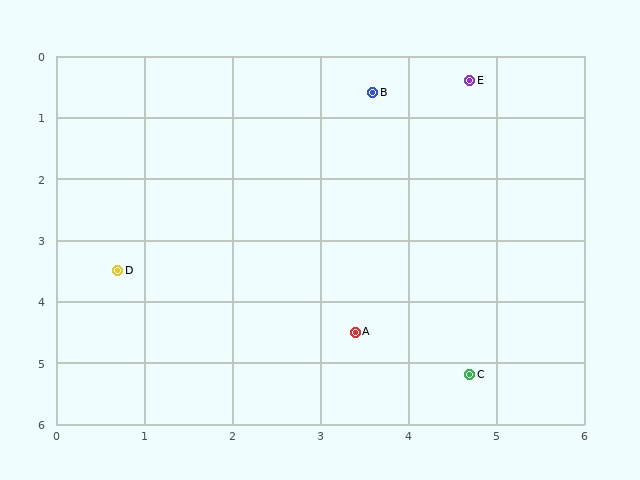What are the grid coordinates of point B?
Point B is at approximately (3.6, 0.6).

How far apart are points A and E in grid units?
Points A and E are about 4.3 grid units apart.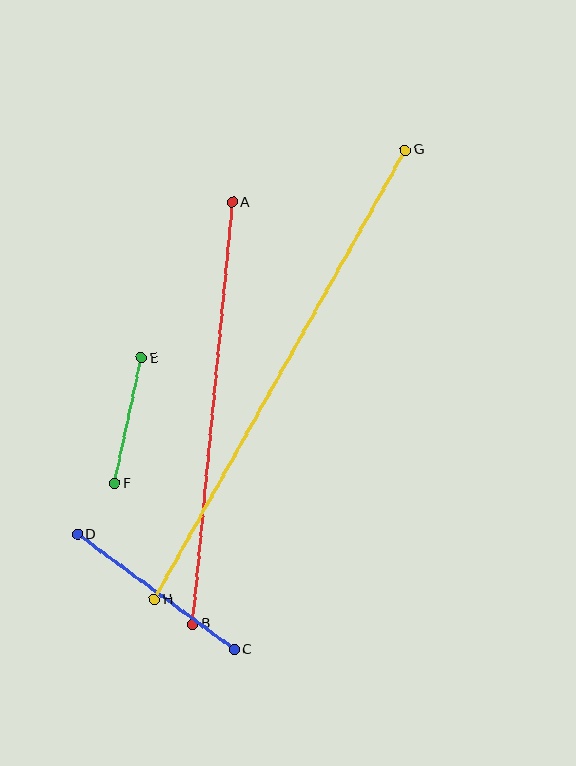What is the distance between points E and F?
The distance is approximately 128 pixels.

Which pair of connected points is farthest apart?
Points G and H are farthest apart.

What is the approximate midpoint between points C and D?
The midpoint is at approximately (156, 592) pixels.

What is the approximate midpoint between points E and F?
The midpoint is at approximately (128, 421) pixels.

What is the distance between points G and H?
The distance is approximately 515 pixels.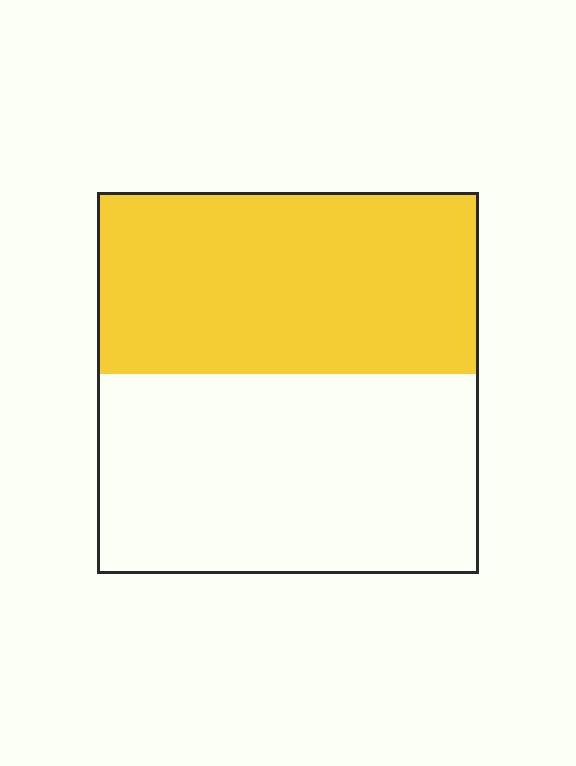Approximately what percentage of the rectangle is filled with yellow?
Approximately 50%.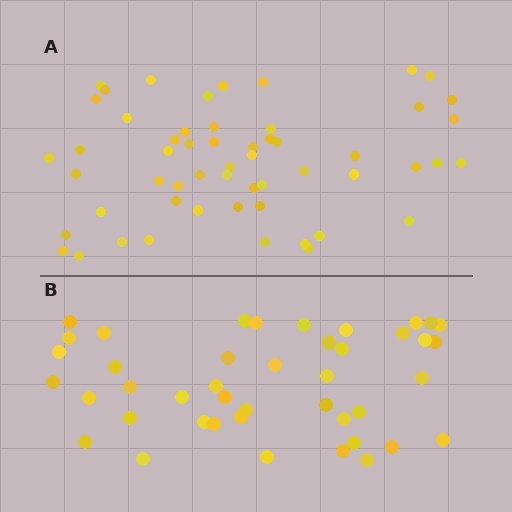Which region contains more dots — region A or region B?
Region A (the top region) has more dots.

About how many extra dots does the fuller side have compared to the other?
Region A has roughly 12 or so more dots than region B.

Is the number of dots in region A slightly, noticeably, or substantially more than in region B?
Region A has noticeably more, but not dramatically so. The ratio is roughly 1.3 to 1.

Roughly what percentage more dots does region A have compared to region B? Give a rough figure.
About 30% more.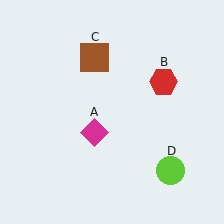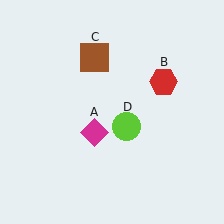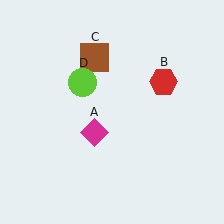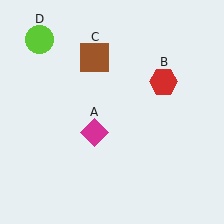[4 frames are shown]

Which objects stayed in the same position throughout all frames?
Magenta diamond (object A) and red hexagon (object B) and brown square (object C) remained stationary.